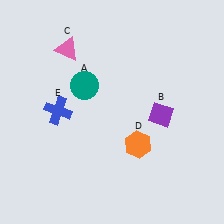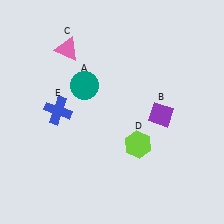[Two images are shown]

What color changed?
The hexagon (D) changed from orange in Image 1 to lime in Image 2.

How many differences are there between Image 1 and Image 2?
There is 1 difference between the two images.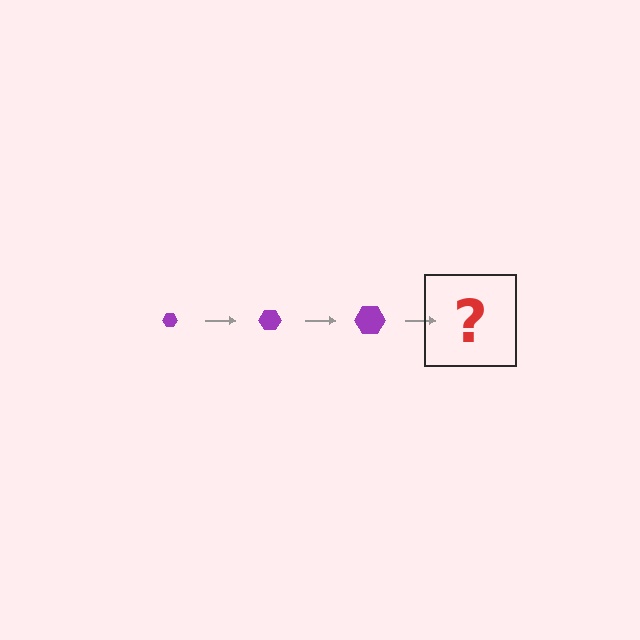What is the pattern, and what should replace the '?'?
The pattern is that the hexagon gets progressively larger each step. The '?' should be a purple hexagon, larger than the previous one.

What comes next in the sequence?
The next element should be a purple hexagon, larger than the previous one.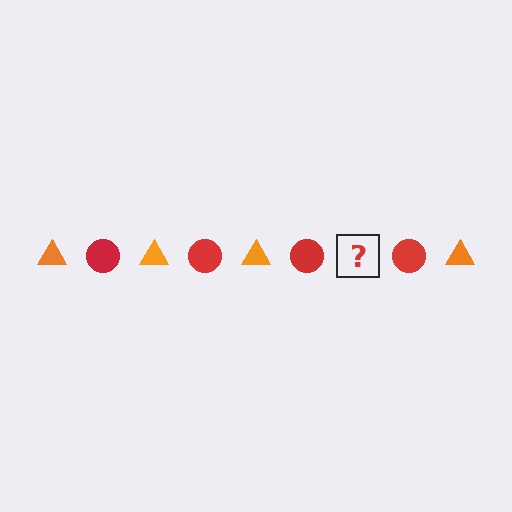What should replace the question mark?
The question mark should be replaced with an orange triangle.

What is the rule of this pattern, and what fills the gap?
The rule is that the pattern alternates between orange triangle and red circle. The gap should be filled with an orange triangle.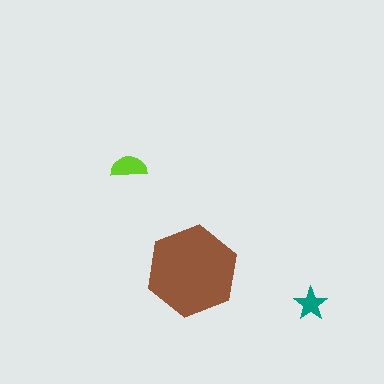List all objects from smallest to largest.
The teal star, the lime semicircle, the brown hexagon.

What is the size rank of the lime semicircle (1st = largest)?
2nd.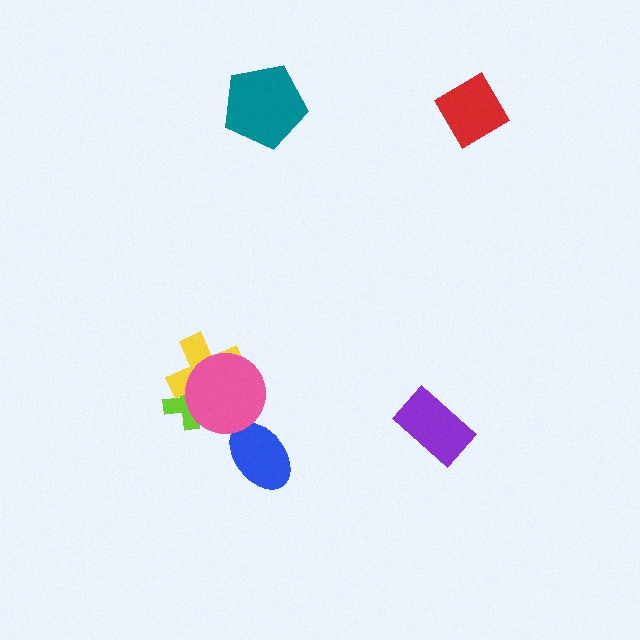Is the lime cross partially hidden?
Yes, it is partially covered by another shape.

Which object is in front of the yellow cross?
The pink circle is in front of the yellow cross.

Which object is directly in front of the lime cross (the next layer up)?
The yellow cross is directly in front of the lime cross.